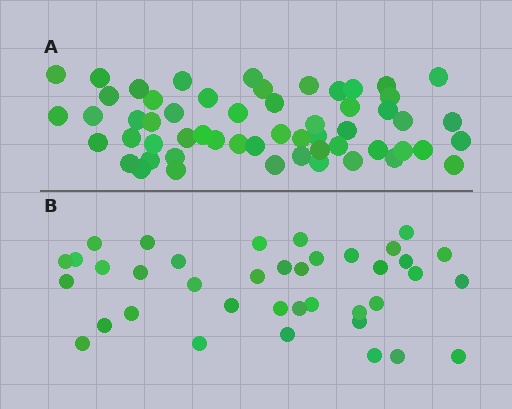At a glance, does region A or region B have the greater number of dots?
Region A (the top region) has more dots.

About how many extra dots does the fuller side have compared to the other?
Region A has approximately 20 more dots than region B.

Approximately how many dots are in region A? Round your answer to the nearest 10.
About 60 dots. (The exact count is 56, which rounds to 60.)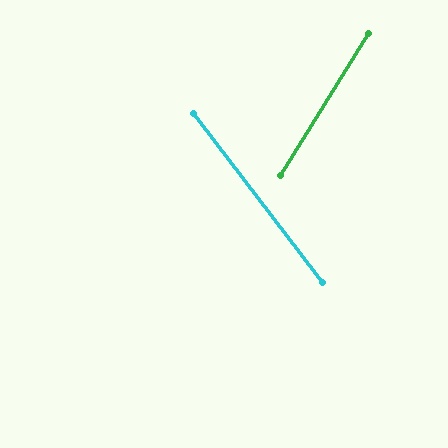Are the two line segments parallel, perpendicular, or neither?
Neither parallel nor perpendicular — they differ by about 69°.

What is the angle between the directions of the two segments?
Approximately 69 degrees.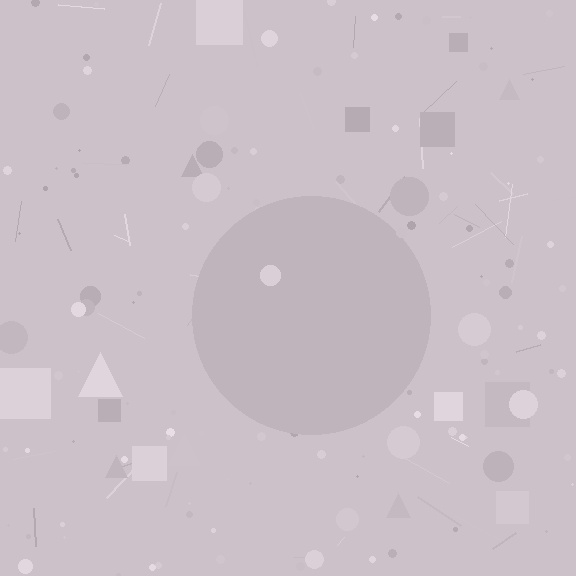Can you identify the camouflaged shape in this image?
The camouflaged shape is a circle.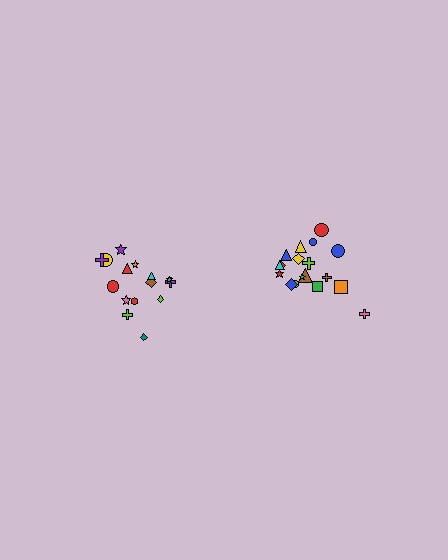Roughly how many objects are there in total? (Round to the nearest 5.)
Roughly 35 objects in total.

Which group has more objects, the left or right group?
The right group.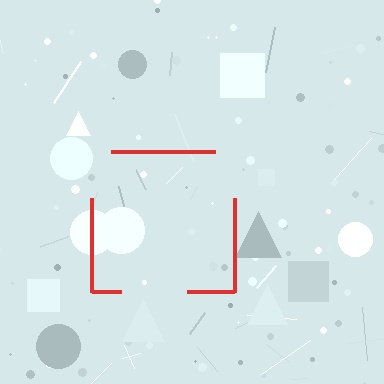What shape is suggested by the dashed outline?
The dashed outline suggests a square.